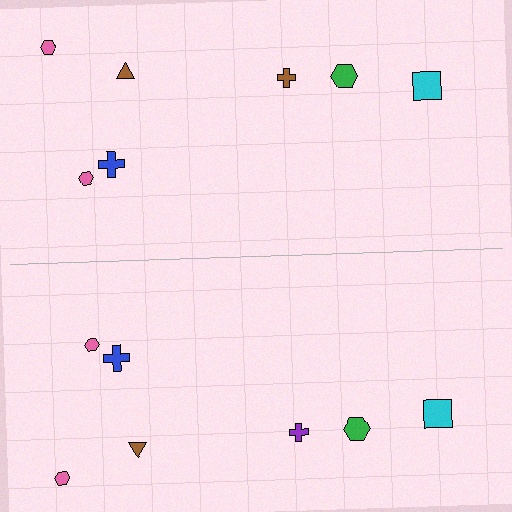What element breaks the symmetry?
The purple cross on the bottom side breaks the symmetry — its mirror counterpart is brown.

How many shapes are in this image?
There are 14 shapes in this image.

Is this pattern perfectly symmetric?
No, the pattern is not perfectly symmetric. The purple cross on the bottom side breaks the symmetry — its mirror counterpart is brown.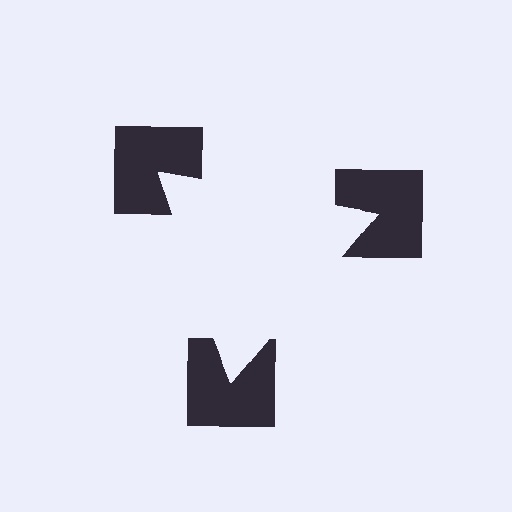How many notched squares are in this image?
There are 3 — one at each vertex of the illusory triangle.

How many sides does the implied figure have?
3 sides.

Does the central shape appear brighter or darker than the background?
It typically appears slightly brighter than the background, even though no actual brightness change is drawn.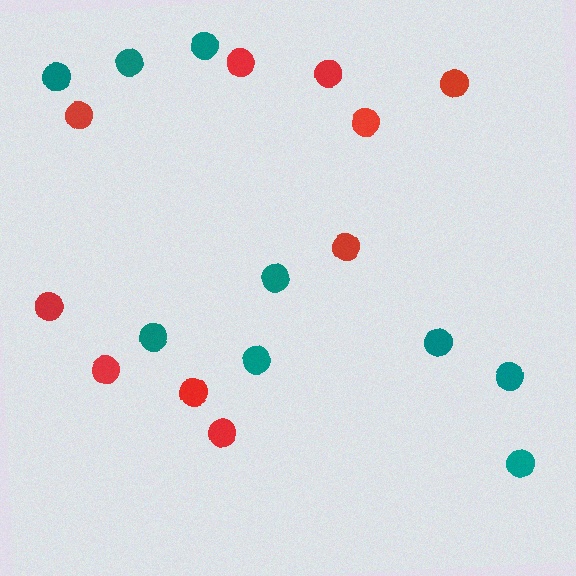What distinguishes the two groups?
There are 2 groups: one group of red circles (10) and one group of teal circles (9).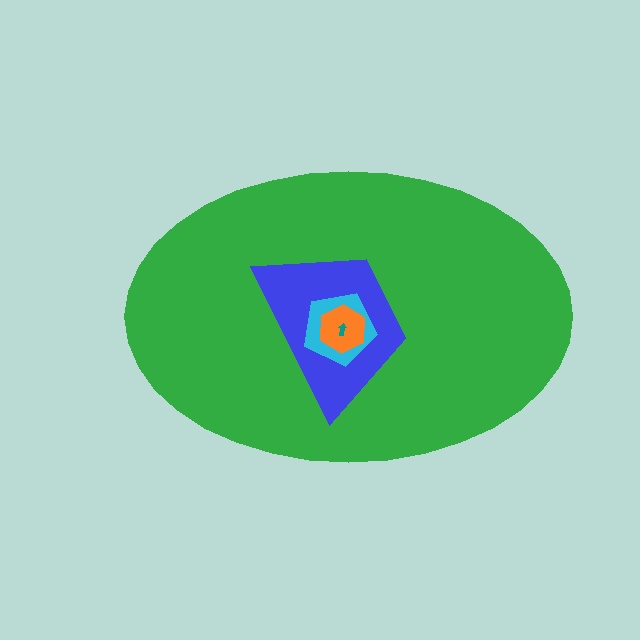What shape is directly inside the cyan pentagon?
The orange hexagon.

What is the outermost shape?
The green ellipse.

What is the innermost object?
The teal arrow.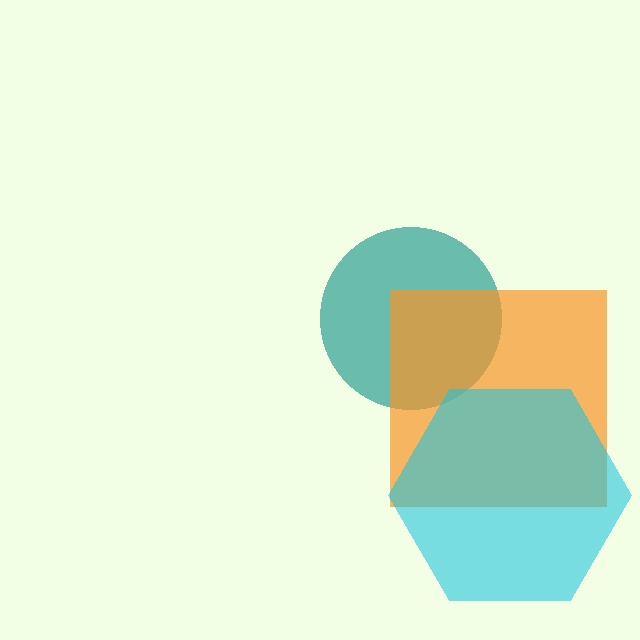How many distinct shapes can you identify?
There are 3 distinct shapes: a teal circle, an orange square, a cyan hexagon.